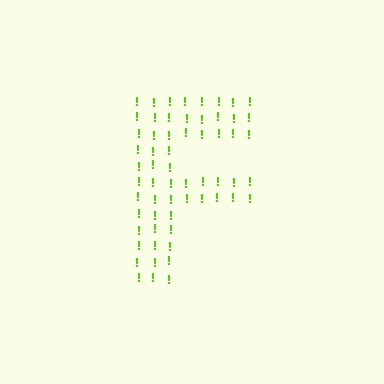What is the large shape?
The large shape is the letter F.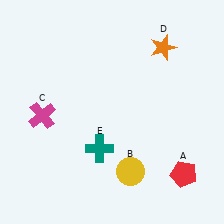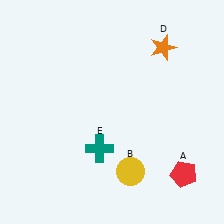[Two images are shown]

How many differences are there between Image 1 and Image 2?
There is 1 difference between the two images.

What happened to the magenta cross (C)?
The magenta cross (C) was removed in Image 2. It was in the bottom-left area of Image 1.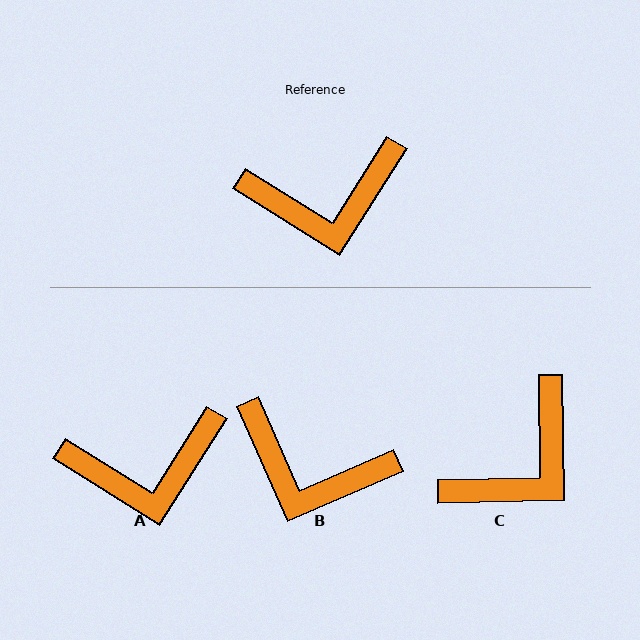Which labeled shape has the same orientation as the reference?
A.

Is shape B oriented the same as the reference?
No, it is off by about 34 degrees.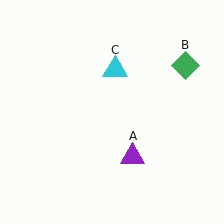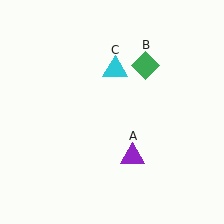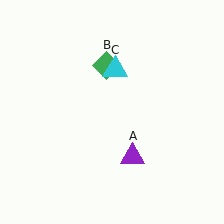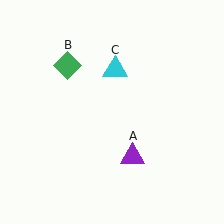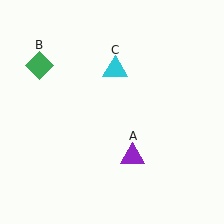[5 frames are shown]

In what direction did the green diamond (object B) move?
The green diamond (object B) moved left.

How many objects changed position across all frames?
1 object changed position: green diamond (object B).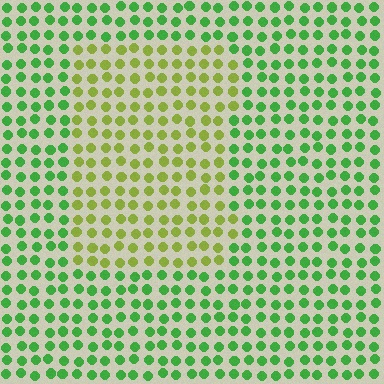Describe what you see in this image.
The image is filled with small green elements in a uniform arrangement. A rectangle-shaped region is visible where the elements are tinted to a slightly different hue, forming a subtle color boundary.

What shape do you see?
I see a rectangle.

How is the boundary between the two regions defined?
The boundary is defined purely by a slight shift in hue (about 42 degrees). Spacing, size, and orientation are identical on both sides.